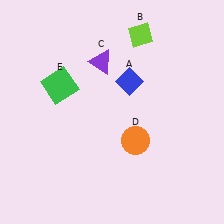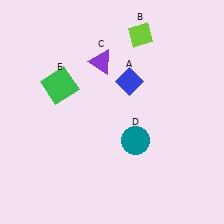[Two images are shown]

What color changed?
The circle (D) changed from orange in Image 1 to teal in Image 2.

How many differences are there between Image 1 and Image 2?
There is 1 difference between the two images.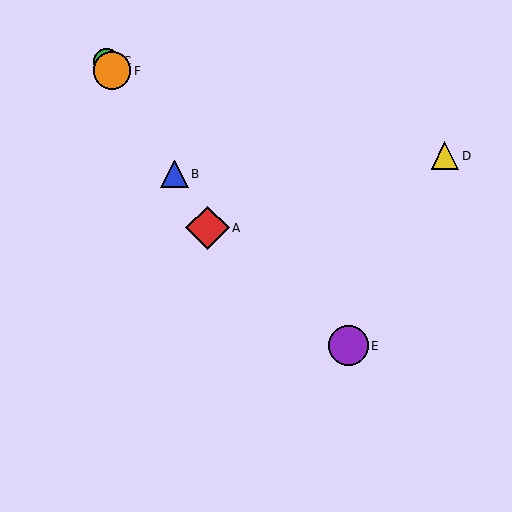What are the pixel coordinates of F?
Object F is at (112, 71).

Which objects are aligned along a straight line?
Objects A, B, C, F are aligned along a straight line.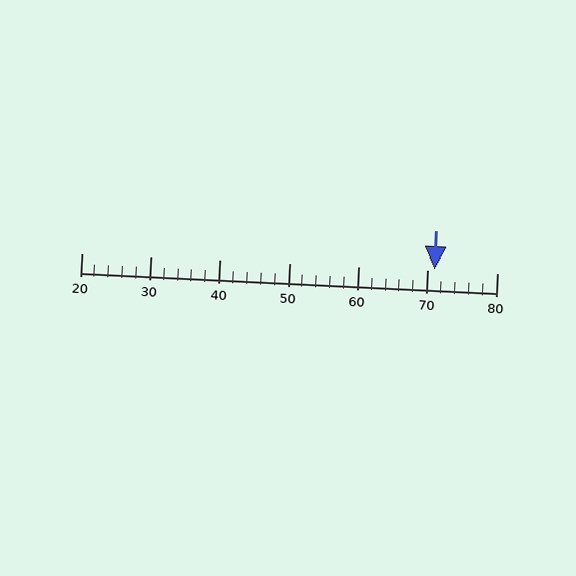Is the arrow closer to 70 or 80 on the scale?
The arrow is closer to 70.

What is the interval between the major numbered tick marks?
The major tick marks are spaced 10 units apart.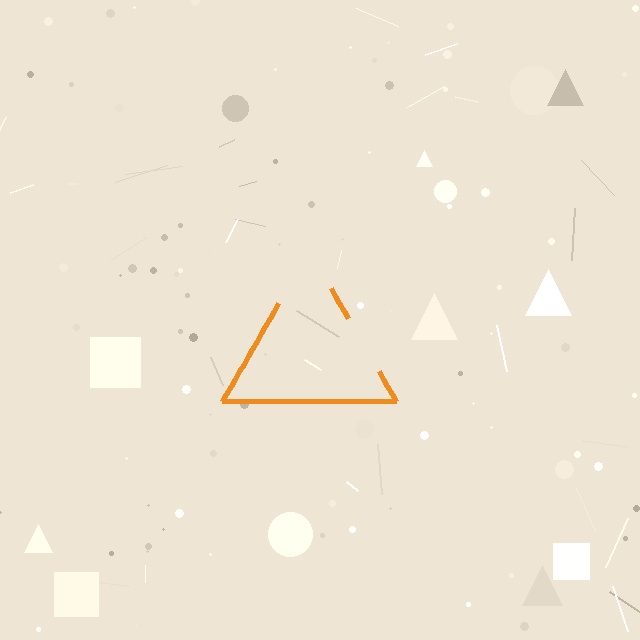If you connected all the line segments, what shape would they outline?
They would outline a triangle.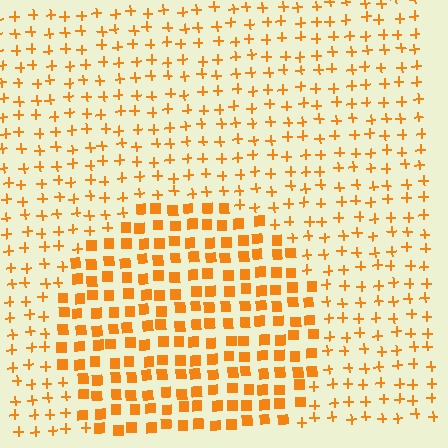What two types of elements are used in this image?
The image uses squares inside the circle region and plus signs outside it.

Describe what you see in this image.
The image is filled with small orange elements arranged in a uniform grid. A circle-shaped region contains squares, while the surrounding area contains plus signs. The boundary is defined purely by the change in element shape.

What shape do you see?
I see a circle.